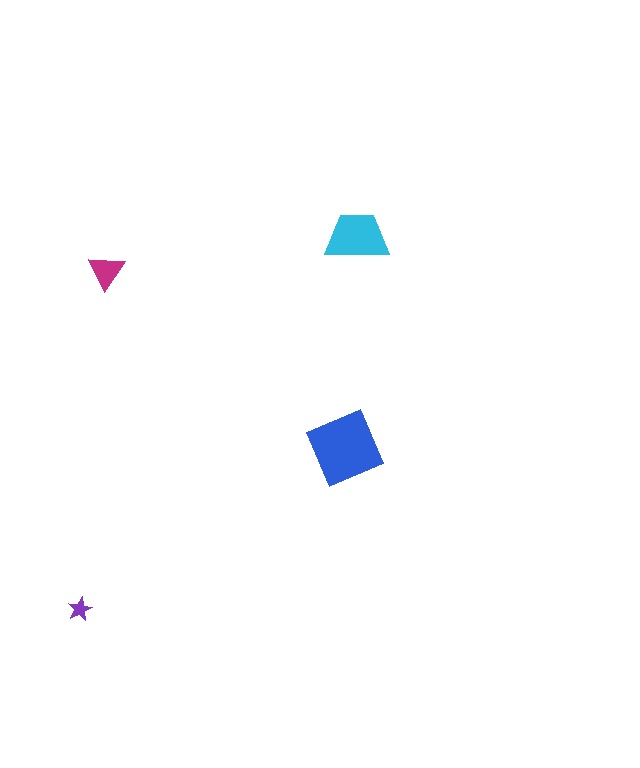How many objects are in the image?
There are 4 objects in the image.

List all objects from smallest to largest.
The purple star, the magenta triangle, the cyan trapezoid, the blue square.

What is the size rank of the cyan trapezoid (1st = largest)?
2nd.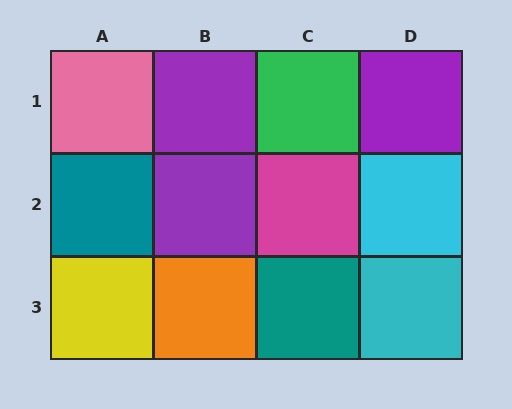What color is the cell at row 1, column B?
Purple.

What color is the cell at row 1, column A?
Pink.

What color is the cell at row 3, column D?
Cyan.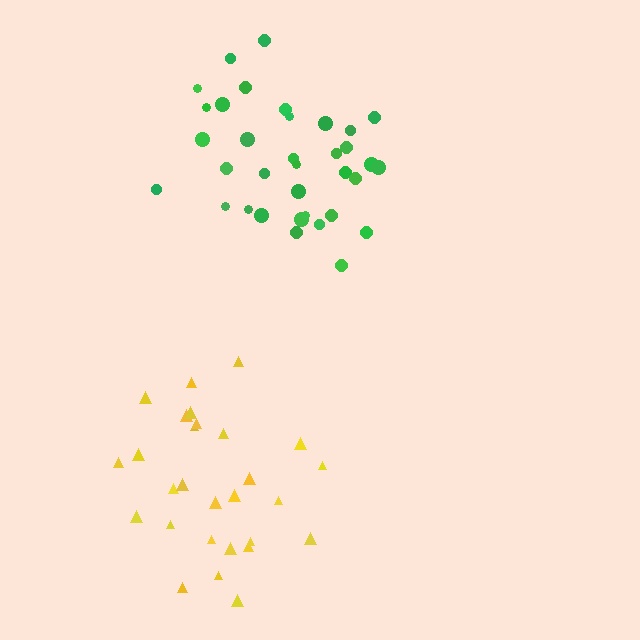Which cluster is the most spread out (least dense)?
Yellow.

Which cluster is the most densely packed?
Green.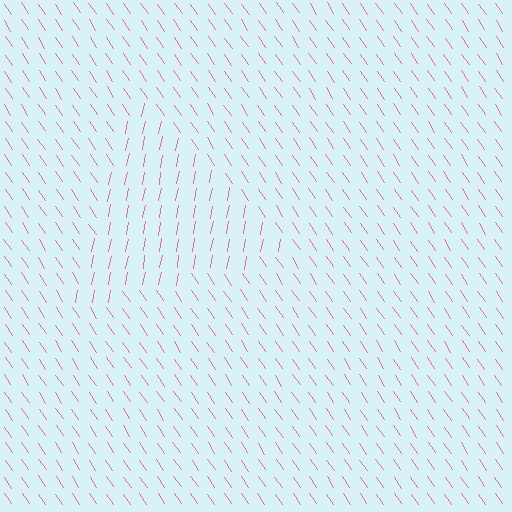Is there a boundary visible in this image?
Yes, there is a texture boundary formed by a change in line orientation.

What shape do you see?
I see a triangle.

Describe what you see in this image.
The image is filled with small pink line segments. A triangle region in the image has lines oriented differently from the surrounding lines, creating a visible texture boundary.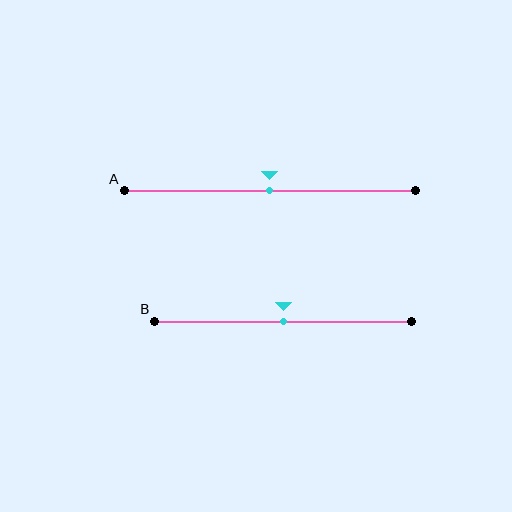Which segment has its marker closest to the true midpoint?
Segment A has its marker closest to the true midpoint.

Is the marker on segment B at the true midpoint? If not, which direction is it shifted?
Yes, the marker on segment B is at the true midpoint.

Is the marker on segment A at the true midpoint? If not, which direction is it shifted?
Yes, the marker on segment A is at the true midpoint.